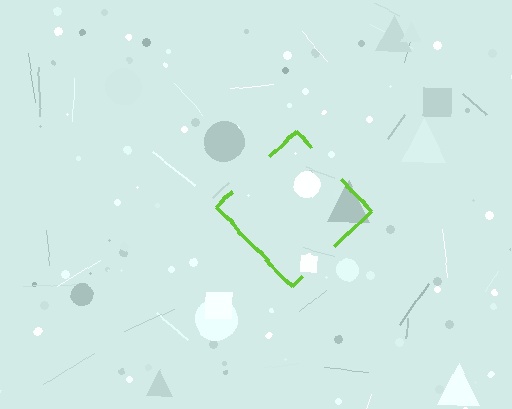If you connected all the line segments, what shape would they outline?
They would outline a diamond.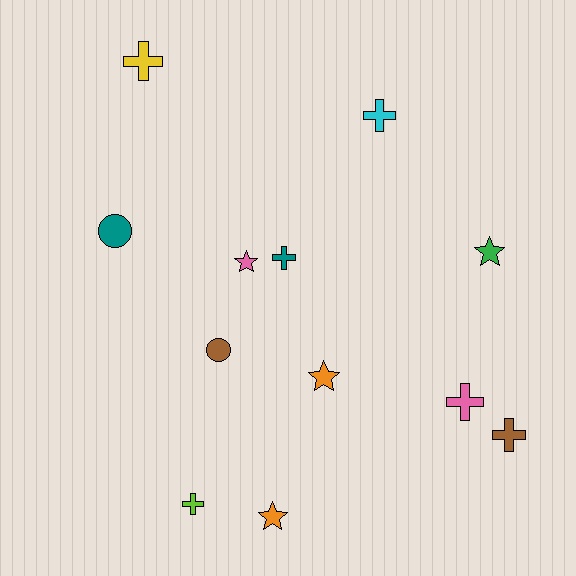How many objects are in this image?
There are 12 objects.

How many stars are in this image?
There are 4 stars.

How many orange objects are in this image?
There are 2 orange objects.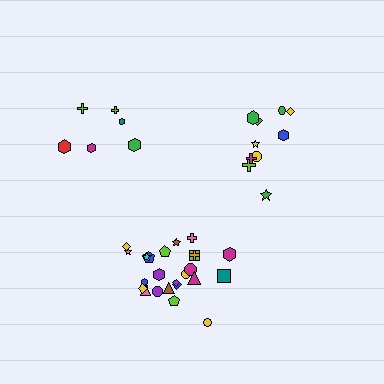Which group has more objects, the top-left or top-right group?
The top-right group.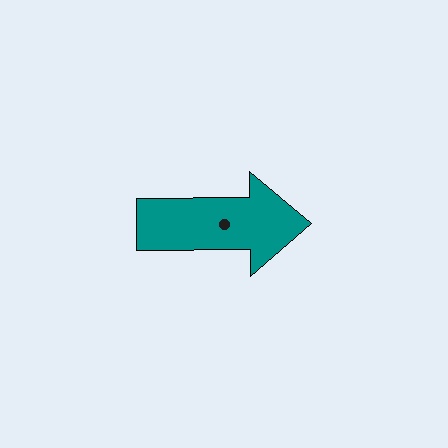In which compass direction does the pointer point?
East.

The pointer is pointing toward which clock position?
Roughly 3 o'clock.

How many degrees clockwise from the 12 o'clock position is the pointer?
Approximately 90 degrees.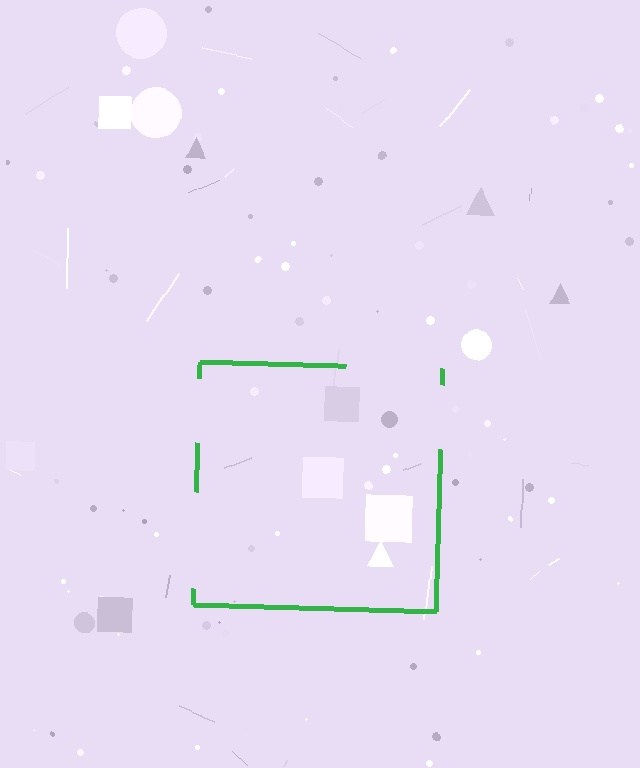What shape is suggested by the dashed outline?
The dashed outline suggests a square.